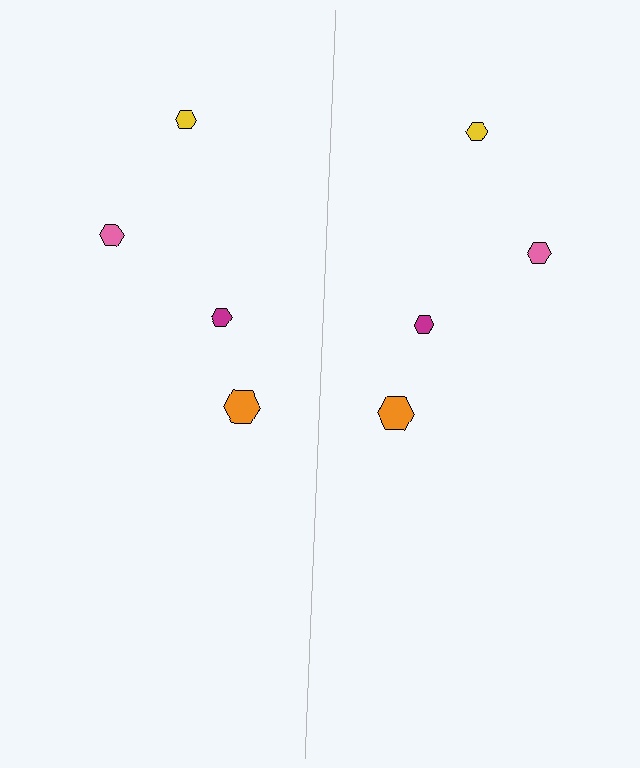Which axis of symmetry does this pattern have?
The pattern has a vertical axis of symmetry running through the center of the image.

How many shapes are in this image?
There are 8 shapes in this image.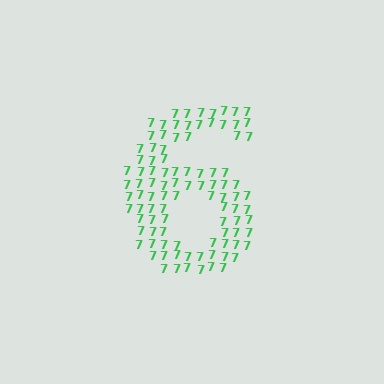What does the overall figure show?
The overall figure shows the digit 6.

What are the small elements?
The small elements are digit 7's.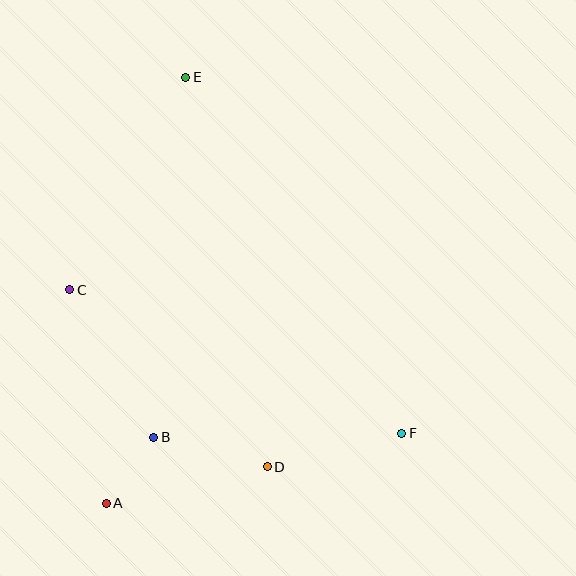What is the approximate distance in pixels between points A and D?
The distance between A and D is approximately 165 pixels.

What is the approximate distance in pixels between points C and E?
The distance between C and E is approximately 242 pixels.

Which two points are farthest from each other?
Points A and E are farthest from each other.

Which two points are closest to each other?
Points A and B are closest to each other.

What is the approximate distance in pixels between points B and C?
The distance between B and C is approximately 170 pixels.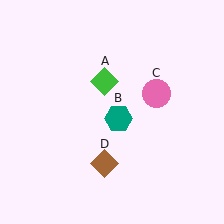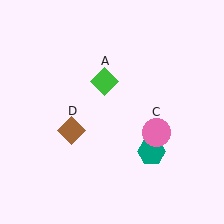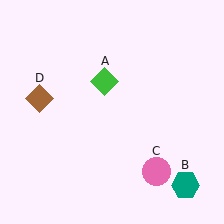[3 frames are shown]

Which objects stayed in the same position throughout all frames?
Green diamond (object A) remained stationary.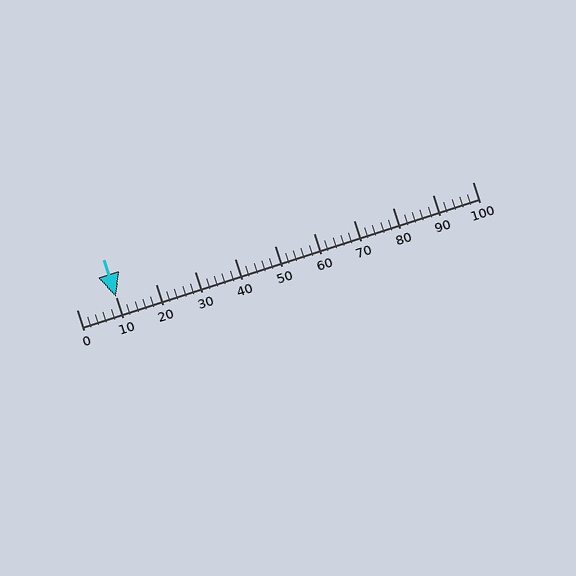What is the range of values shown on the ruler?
The ruler shows values from 0 to 100.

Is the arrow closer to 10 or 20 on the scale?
The arrow is closer to 10.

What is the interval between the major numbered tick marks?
The major tick marks are spaced 10 units apart.